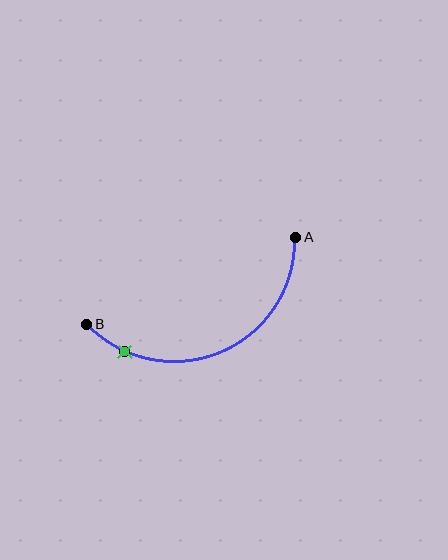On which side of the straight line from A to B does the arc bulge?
The arc bulges below the straight line connecting A and B.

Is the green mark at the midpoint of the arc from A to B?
No. The green mark lies on the arc but is closer to endpoint B. The arc midpoint would be at the point on the curve equidistant along the arc from both A and B.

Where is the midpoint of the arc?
The arc midpoint is the point on the curve farthest from the straight line joining A and B. It sits below that line.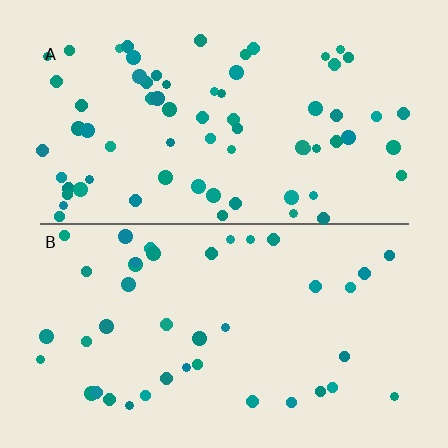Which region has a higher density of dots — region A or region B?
A (the top).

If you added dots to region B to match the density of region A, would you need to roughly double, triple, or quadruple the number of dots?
Approximately double.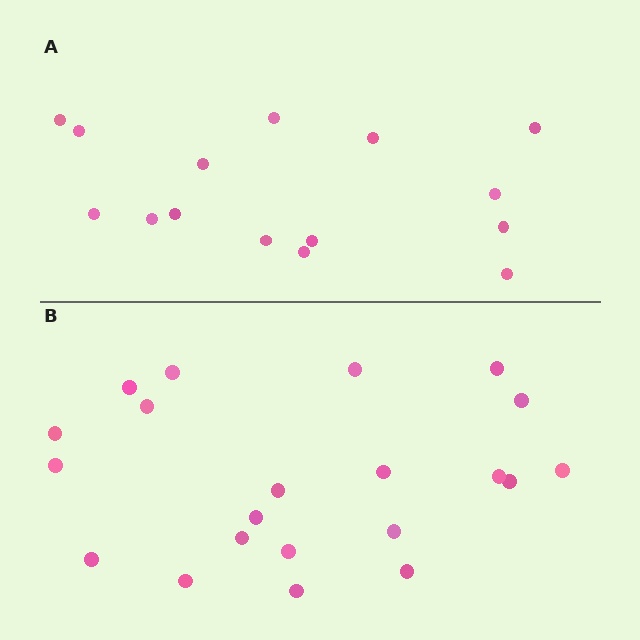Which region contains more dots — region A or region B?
Region B (the bottom region) has more dots.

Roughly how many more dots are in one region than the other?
Region B has about 6 more dots than region A.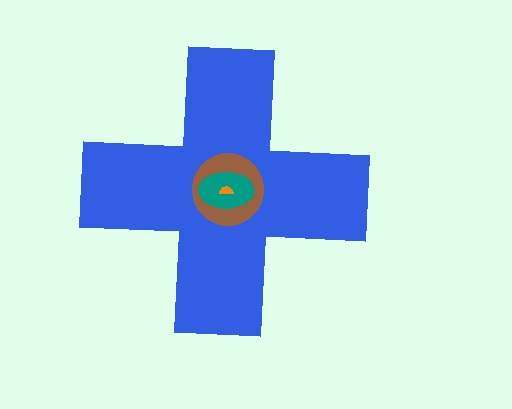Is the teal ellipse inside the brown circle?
Yes.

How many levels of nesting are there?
4.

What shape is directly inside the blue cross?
The brown circle.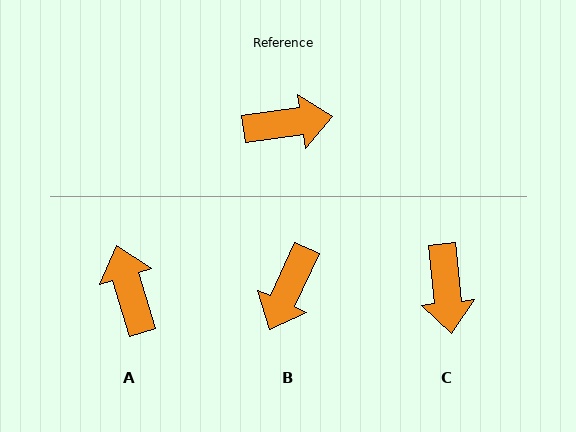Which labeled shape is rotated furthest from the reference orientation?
B, about 122 degrees away.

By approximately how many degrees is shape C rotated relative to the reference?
Approximately 92 degrees clockwise.